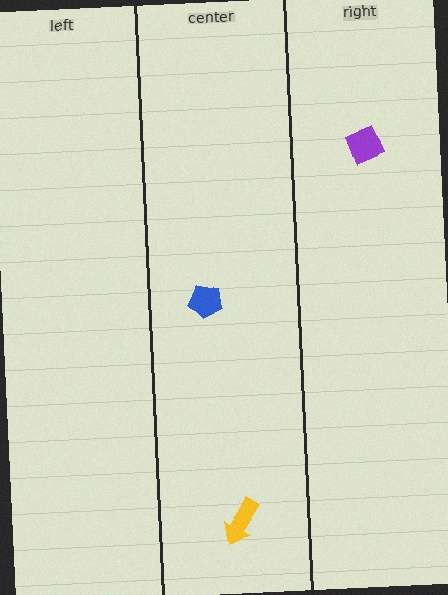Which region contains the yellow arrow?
The center region.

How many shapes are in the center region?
2.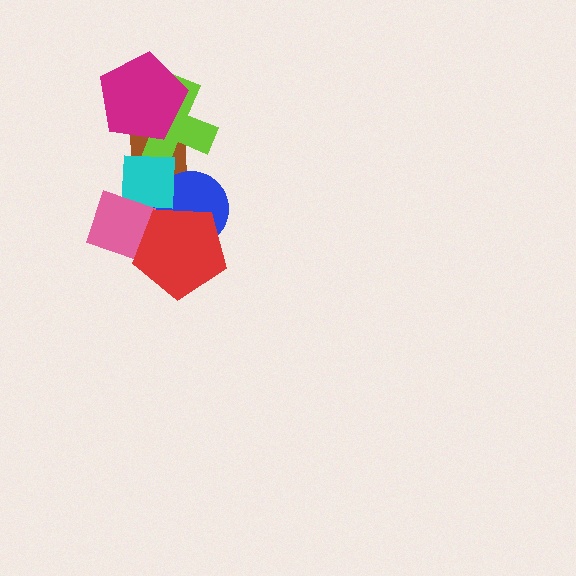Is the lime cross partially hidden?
Yes, it is partially covered by another shape.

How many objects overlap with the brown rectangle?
4 objects overlap with the brown rectangle.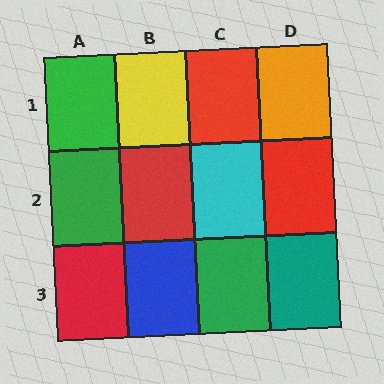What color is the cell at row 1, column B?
Yellow.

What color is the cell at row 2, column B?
Red.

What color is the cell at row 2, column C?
Cyan.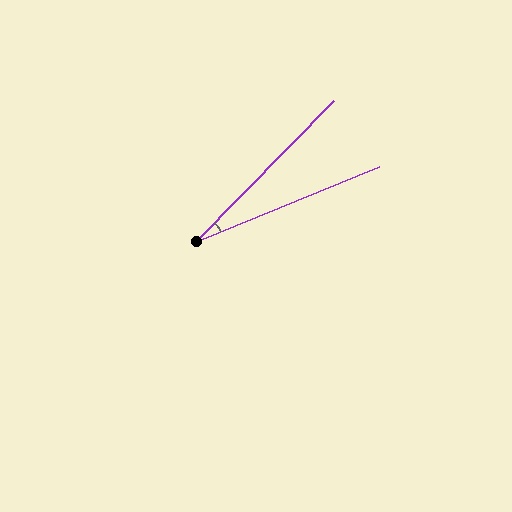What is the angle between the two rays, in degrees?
Approximately 23 degrees.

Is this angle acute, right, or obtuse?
It is acute.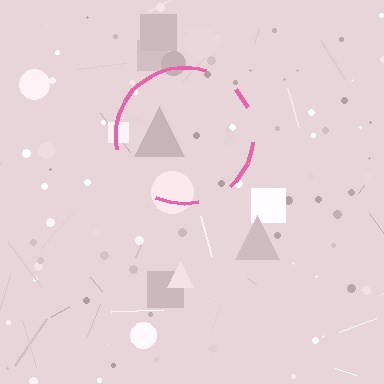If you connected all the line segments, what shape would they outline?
They would outline a circle.